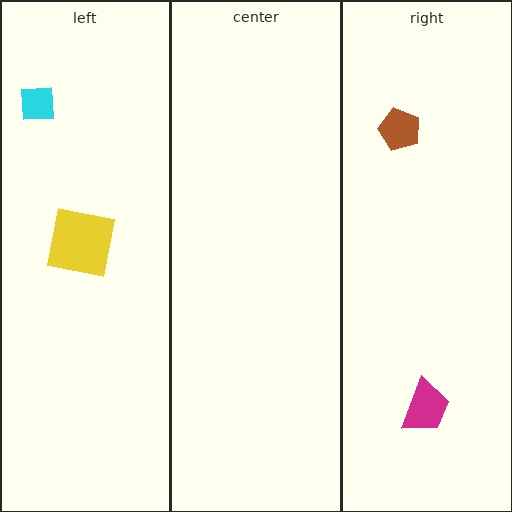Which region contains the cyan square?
The left region.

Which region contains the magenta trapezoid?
The right region.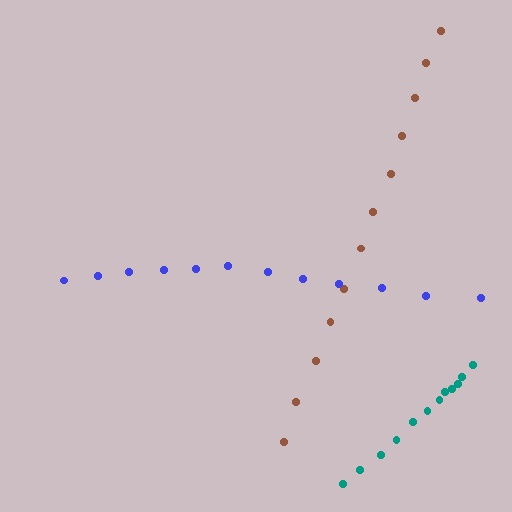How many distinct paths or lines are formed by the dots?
There are 3 distinct paths.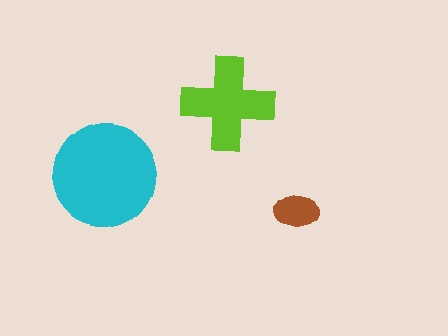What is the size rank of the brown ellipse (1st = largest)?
3rd.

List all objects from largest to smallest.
The cyan circle, the lime cross, the brown ellipse.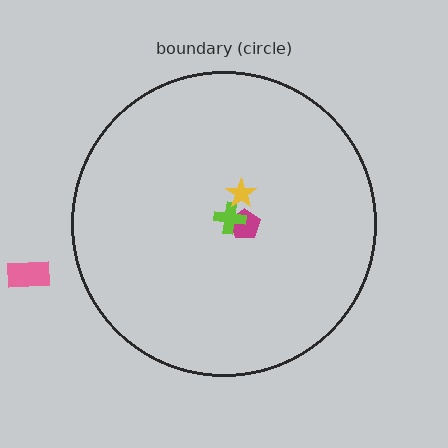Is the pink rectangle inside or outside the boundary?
Outside.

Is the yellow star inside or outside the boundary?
Inside.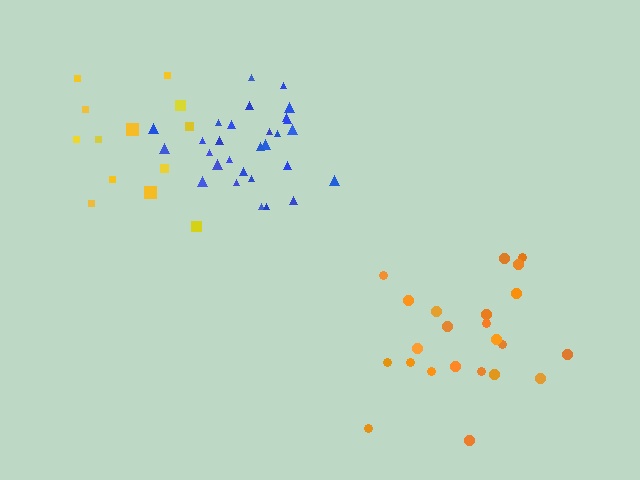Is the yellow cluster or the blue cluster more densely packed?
Blue.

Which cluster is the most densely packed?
Blue.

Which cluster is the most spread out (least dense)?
Yellow.